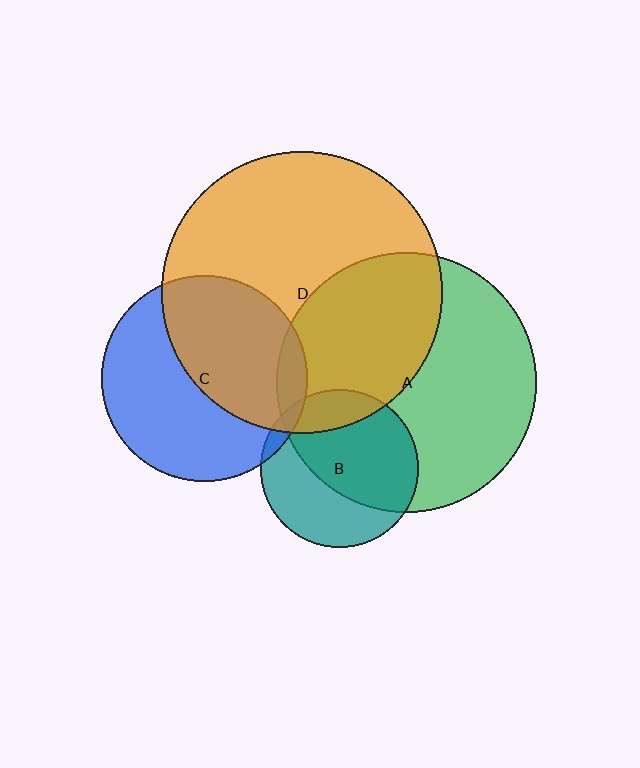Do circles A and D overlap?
Yes.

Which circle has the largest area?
Circle D (orange).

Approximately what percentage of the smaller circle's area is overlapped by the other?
Approximately 40%.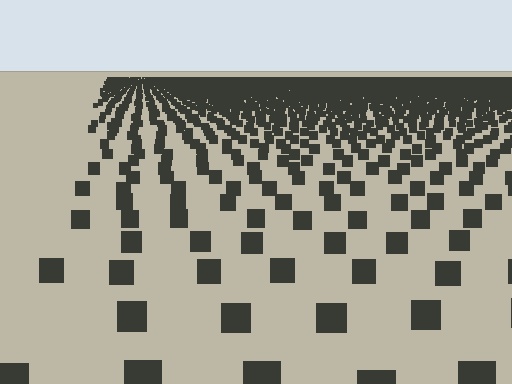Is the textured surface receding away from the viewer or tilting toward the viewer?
The surface is receding away from the viewer. Texture elements get smaller and denser toward the top.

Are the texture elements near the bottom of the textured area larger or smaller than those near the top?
Larger. Near the bottom, elements are closer to the viewer and appear at a bigger on-screen size.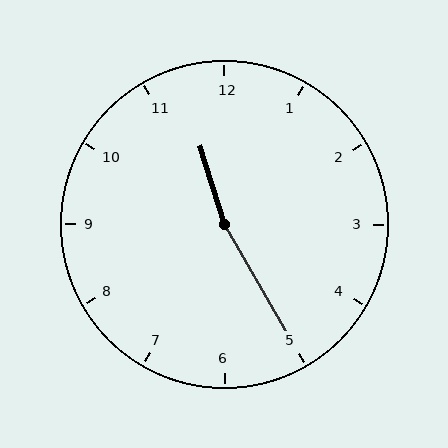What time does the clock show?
11:25.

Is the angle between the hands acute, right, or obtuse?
It is obtuse.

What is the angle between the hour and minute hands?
Approximately 168 degrees.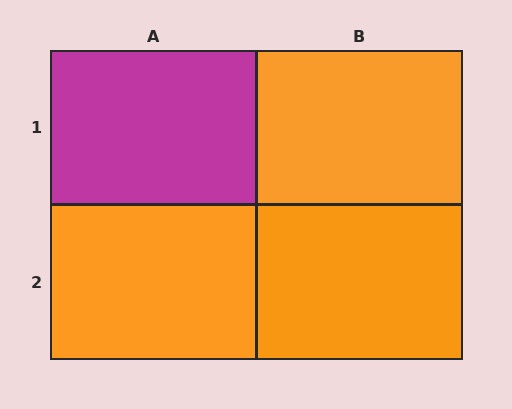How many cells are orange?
3 cells are orange.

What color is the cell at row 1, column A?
Magenta.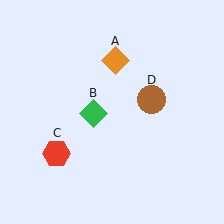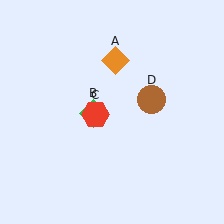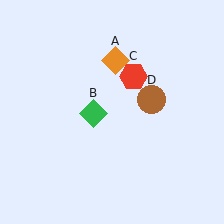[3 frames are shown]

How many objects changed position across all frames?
1 object changed position: red hexagon (object C).